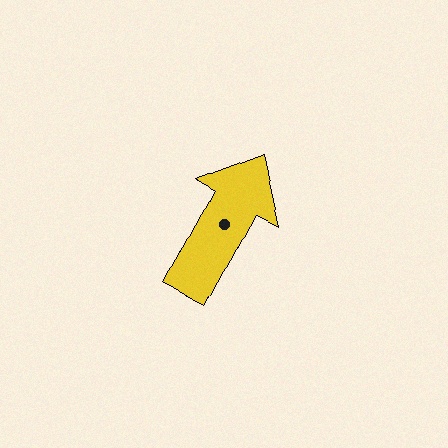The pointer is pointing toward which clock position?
Roughly 1 o'clock.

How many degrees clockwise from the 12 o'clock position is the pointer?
Approximately 29 degrees.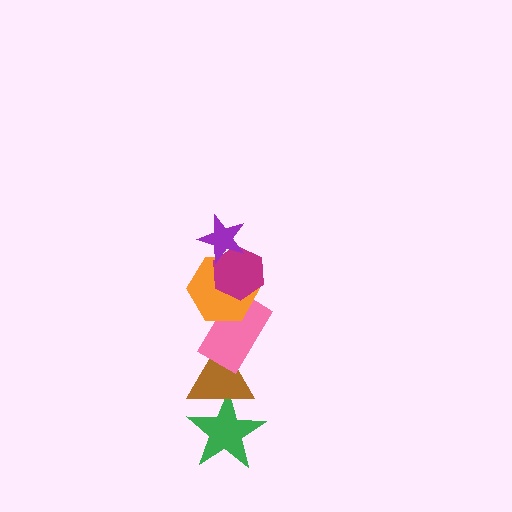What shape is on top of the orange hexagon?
The magenta hexagon is on top of the orange hexagon.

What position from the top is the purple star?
The purple star is 1st from the top.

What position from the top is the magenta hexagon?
The magenta hexagon is 2nd from the top.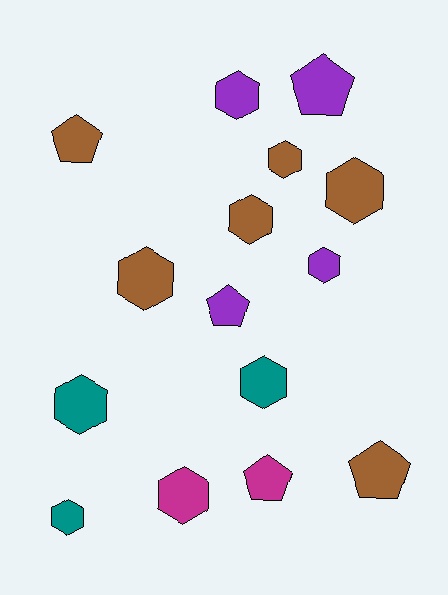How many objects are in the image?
There are 15 objects.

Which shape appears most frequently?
Hexagon, with 10 objects.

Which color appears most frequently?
Brown, with 6 objects.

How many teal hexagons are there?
There are 3 teal hexagons.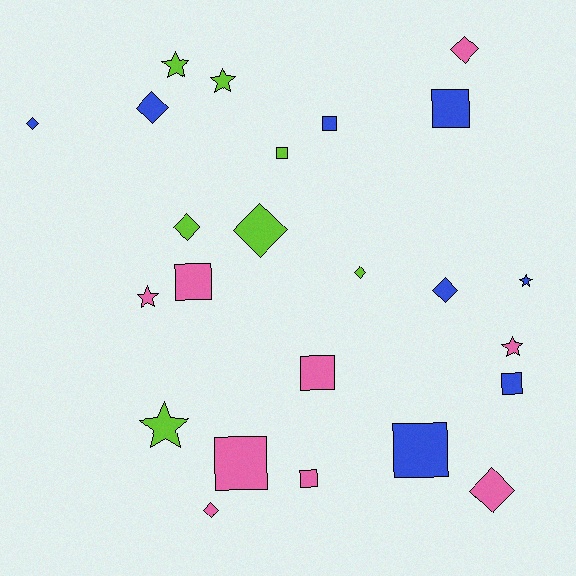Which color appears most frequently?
Pink, with 9 objects.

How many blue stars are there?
There is 1 blue star.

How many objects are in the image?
There are 24 objects.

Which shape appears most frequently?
Diamond, with 9 objects.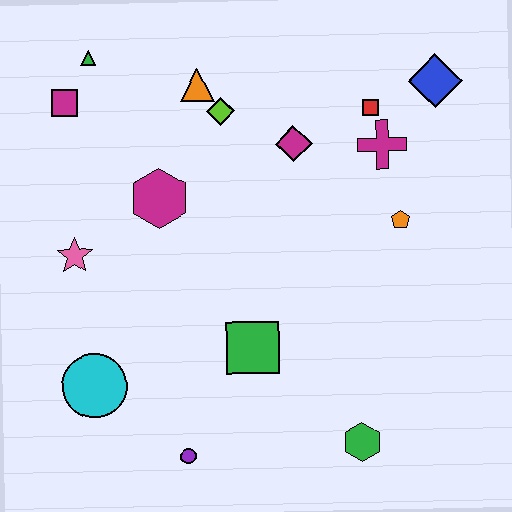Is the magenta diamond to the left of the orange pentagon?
Yes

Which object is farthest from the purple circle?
The blue diamond is farthest from the purple circle.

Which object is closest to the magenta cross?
The red square is closest to the magenta cross.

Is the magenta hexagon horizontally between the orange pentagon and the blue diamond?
No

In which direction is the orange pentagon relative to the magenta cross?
The orange pentagon is below the magenta cross.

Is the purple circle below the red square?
Yes